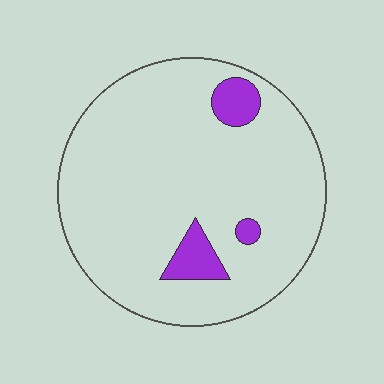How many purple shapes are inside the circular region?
3.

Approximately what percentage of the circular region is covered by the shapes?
Approximately 10%.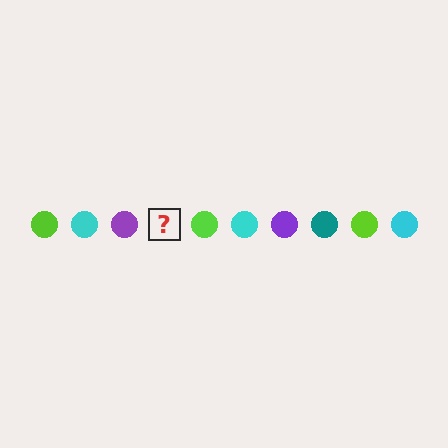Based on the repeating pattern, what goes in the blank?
The blank should be a teal circle.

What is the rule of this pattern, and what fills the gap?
The rule is that the pattern cycles through lime, cyan, purple, teal circles. The gap should be filled with a teal circle.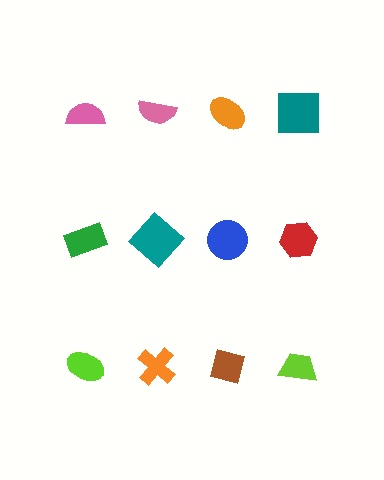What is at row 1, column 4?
A teal square.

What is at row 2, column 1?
A green rectangle.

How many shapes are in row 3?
4 shapes.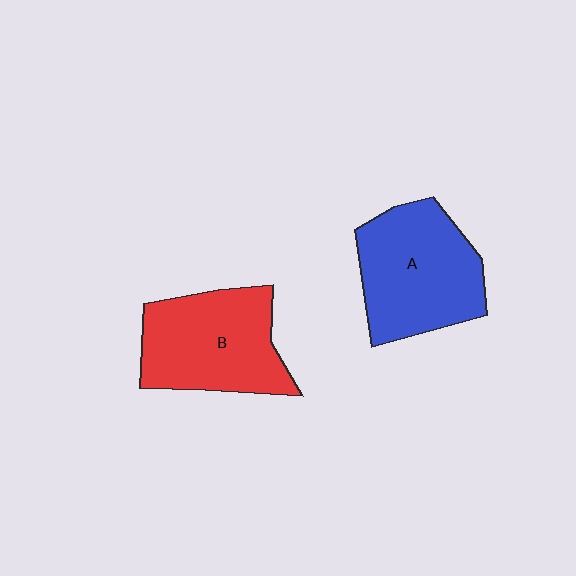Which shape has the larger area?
Shape A (blue).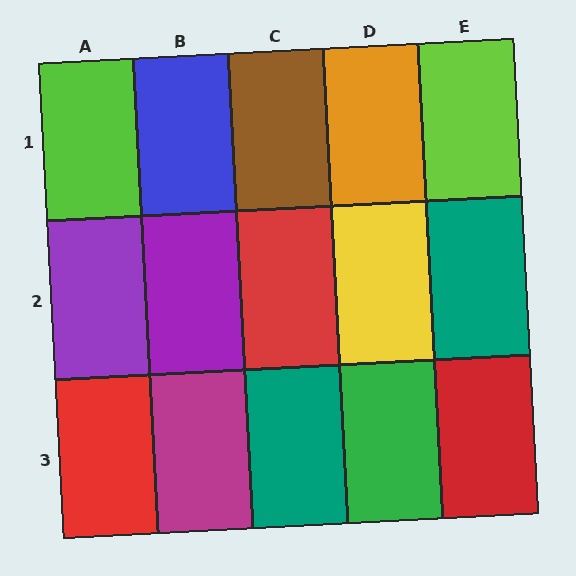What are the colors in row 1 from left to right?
Lime, blue, brown, orange, lime.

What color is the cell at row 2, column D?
Yellow.